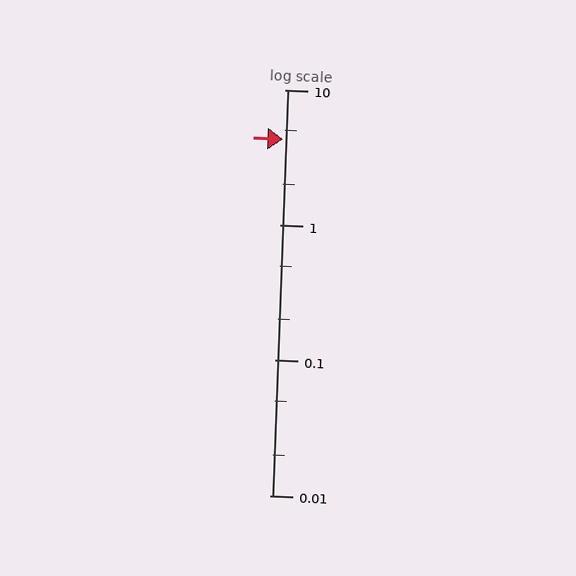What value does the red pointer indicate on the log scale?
The pointer indicates approximately 4.3.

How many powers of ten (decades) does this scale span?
The scale spans 3 decades, from 0.01 to 10.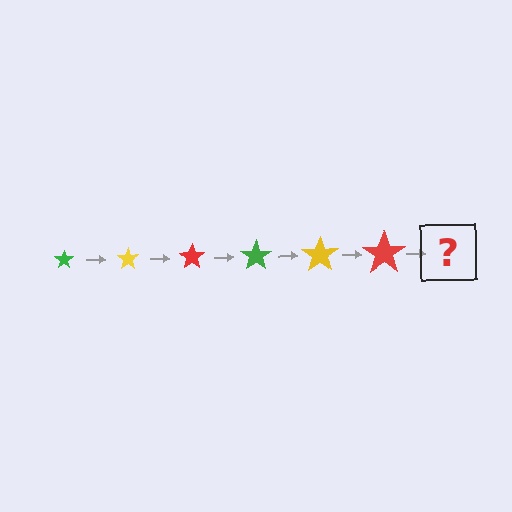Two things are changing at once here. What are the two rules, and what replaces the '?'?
The two rules are that the star grows larger each step and the color cycles through green, yellow, and red. The '?' should be a green star, larger than the previous one.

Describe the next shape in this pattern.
It should be a green star, larger than the previous one.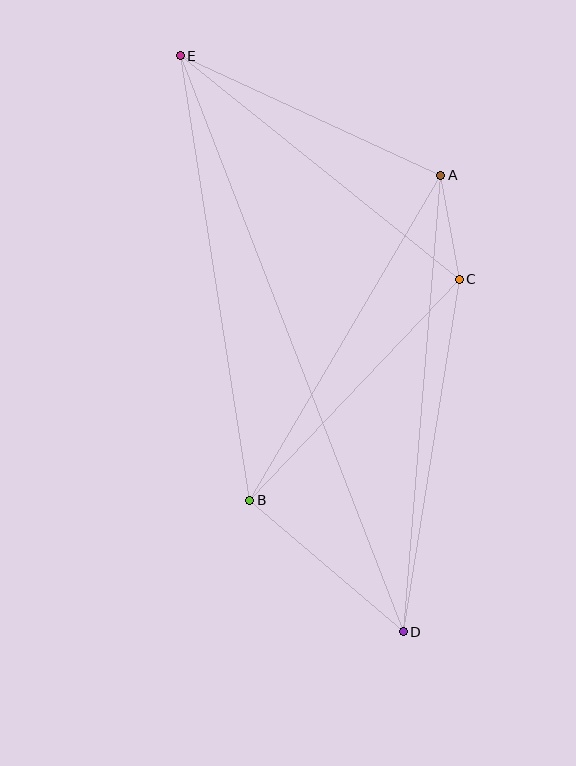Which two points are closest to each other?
Points A and C are closest to each other.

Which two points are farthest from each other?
Points D and E are farthest from each other.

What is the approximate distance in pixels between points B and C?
The distance between B and C is approximately 305 pixels.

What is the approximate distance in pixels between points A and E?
The distance between A and E is approximately 287 pixels.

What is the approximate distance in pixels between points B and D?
The distance between B and D is approximately 202 pixels.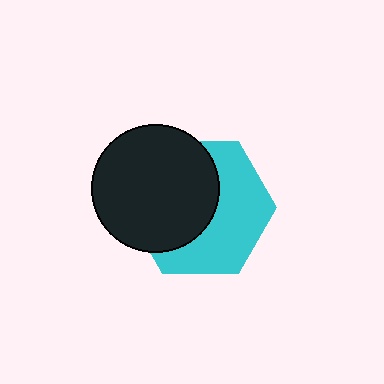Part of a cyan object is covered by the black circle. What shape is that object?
It is a hexagon.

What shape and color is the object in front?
The object in front is a black circle.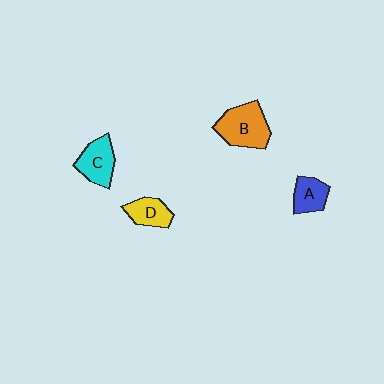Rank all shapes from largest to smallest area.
From largest to smallest: B (orange), C (cyan), D (yellow), A (blue).